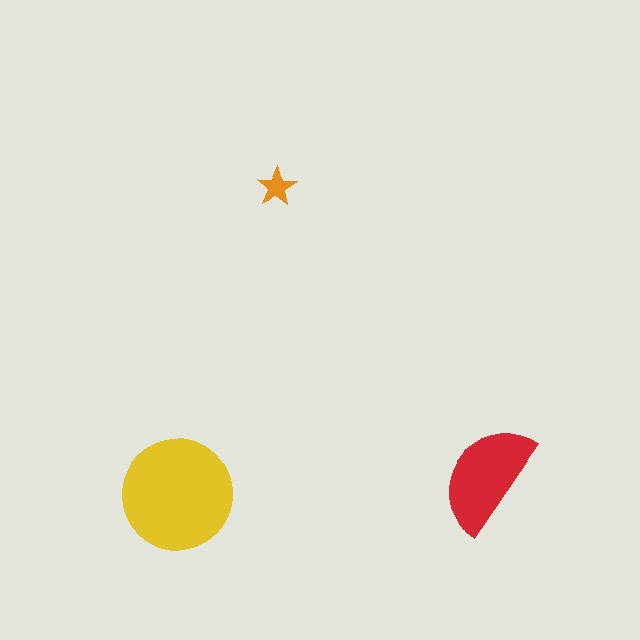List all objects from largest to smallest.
The yellow circle, the red semicircle, the orange star.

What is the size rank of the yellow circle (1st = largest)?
1st.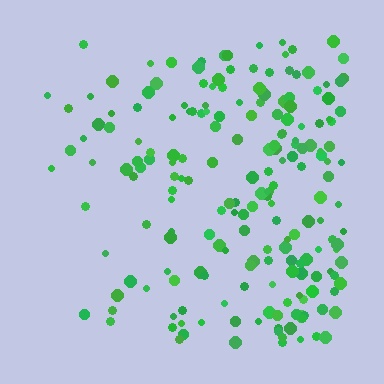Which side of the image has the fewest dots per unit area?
The left.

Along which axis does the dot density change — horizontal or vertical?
Horizontal.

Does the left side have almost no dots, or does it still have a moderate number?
Still a moderate number, just noticeably fewer than the right.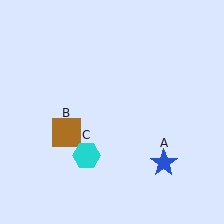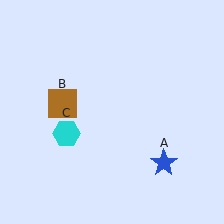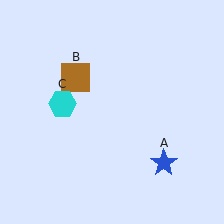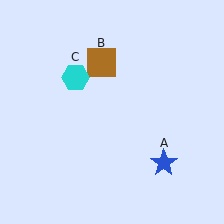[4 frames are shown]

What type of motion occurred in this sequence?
The brown square (object B), cyan hexagon (object C) rotated clockwise around the center of the scene.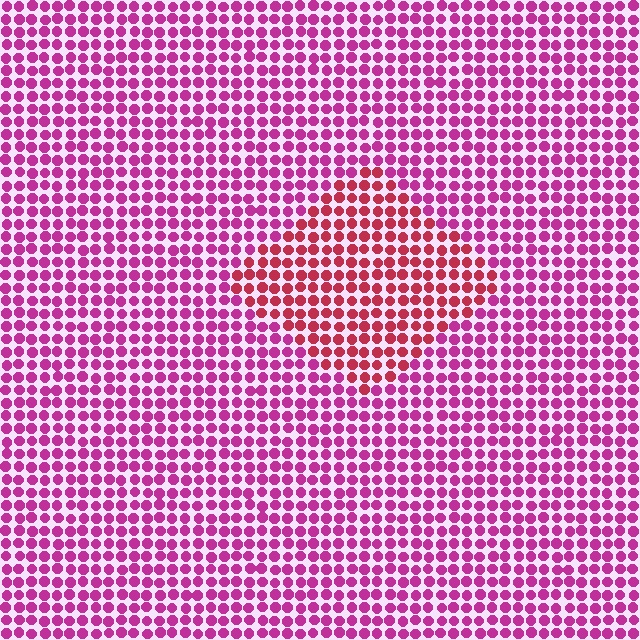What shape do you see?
I see a diamond.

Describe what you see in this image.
The image is filled with small magenta elements in a uniform arrangement. A diamond-shaped region is visible where the elements are tinted to a slightly different hue, forming a subtle color boundary.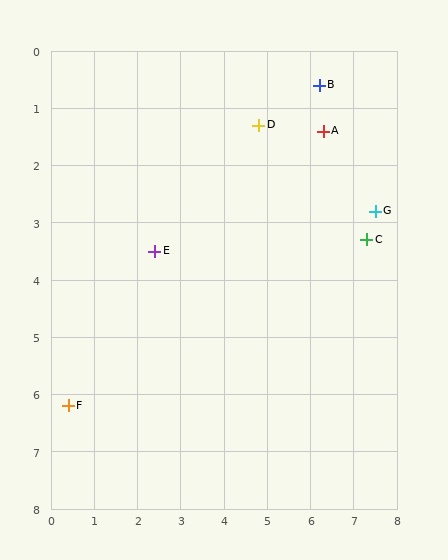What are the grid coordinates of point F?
Point F is at approximately (0.4, 6.2).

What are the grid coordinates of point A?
Point A is at approximately (6.3, 1.4).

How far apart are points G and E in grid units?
Points G and E are about 5.1 grid units apart.